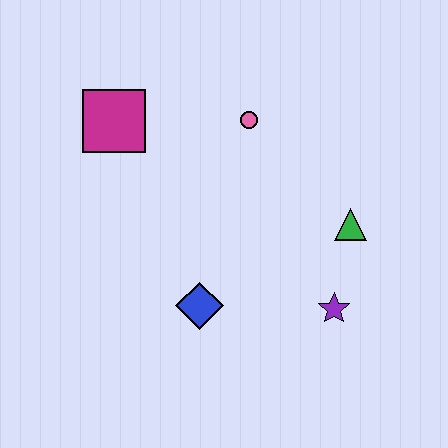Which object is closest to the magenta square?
The pink circle is closest to the magenta square.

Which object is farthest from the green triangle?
The magenta square is farthest from the green triangle.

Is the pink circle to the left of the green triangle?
Yes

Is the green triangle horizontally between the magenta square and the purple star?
No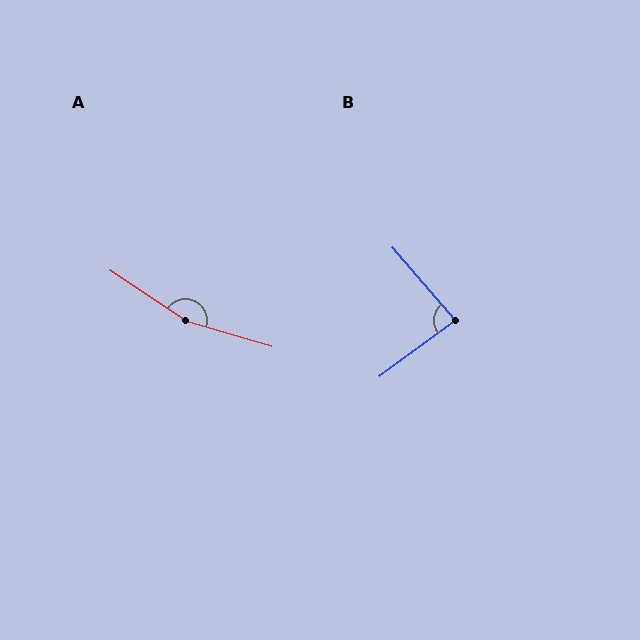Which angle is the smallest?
B, at approximately 86 degrees.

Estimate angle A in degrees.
Approximately 163 degrees.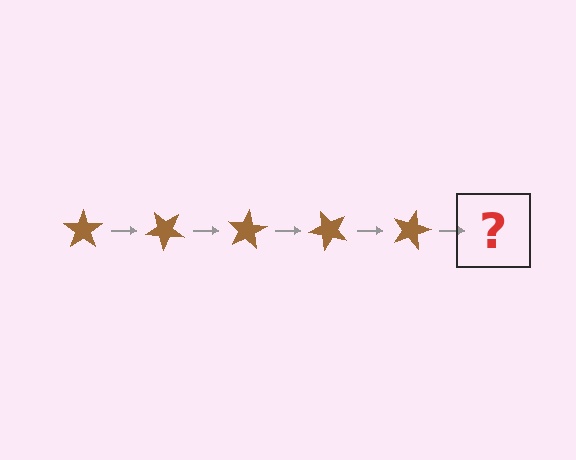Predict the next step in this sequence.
The next step is a brown star rotated 200 degrees.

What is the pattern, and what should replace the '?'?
The pattern is that the star rotates 40 degrees each step. The '?' should be a brown star rotated 200 degrees.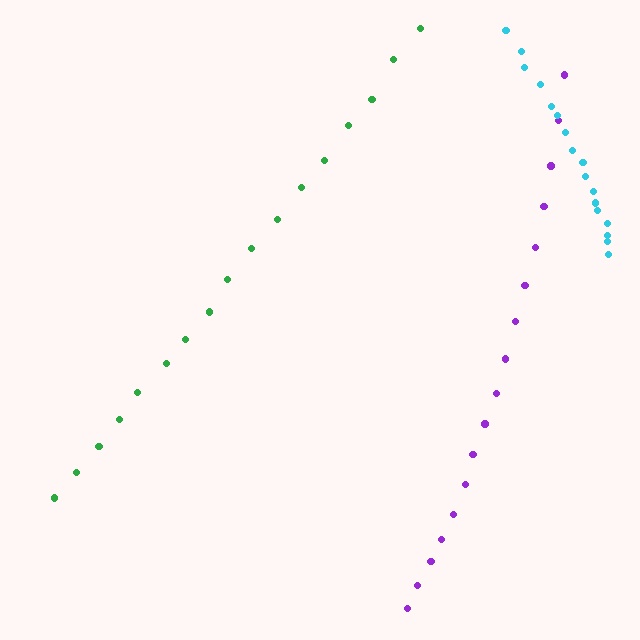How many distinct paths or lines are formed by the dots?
There are 3 distinct paths.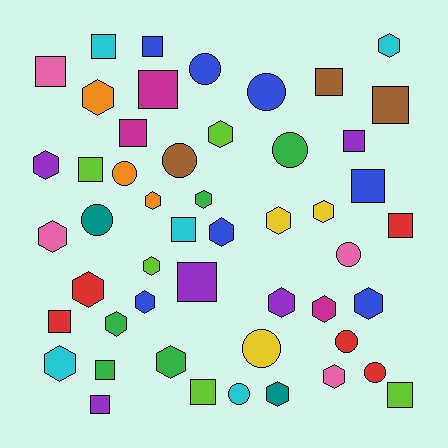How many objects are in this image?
There are 50 objects.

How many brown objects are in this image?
There are 3 brown objects.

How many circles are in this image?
There are 11 circles.